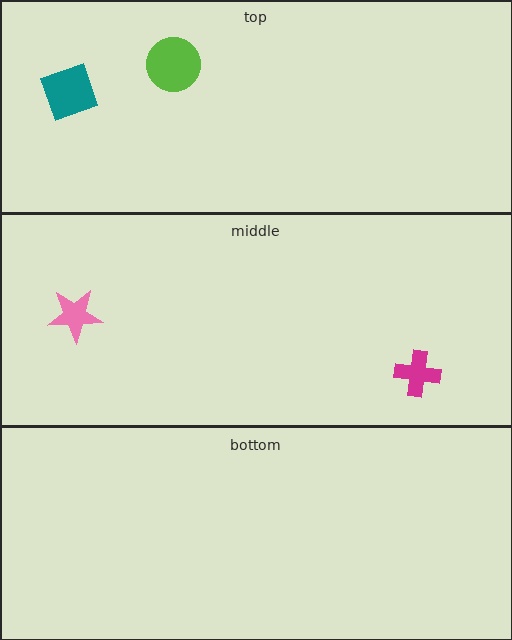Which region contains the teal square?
The top region.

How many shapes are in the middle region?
2.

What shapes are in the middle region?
The magenta cross, the pink star.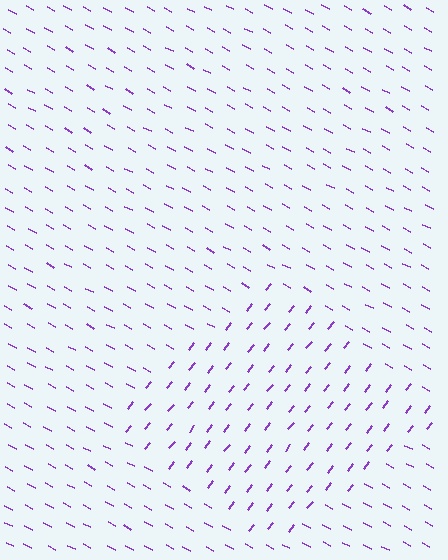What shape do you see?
I see a diamond.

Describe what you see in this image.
The image is filled with small purple line segments. A diamond region in the image has lines oriented differently from the surrounding lines, creating a visible texture boundary.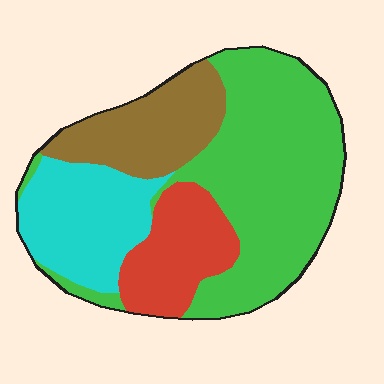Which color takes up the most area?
Green, at roughly 45%.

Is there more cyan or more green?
Green.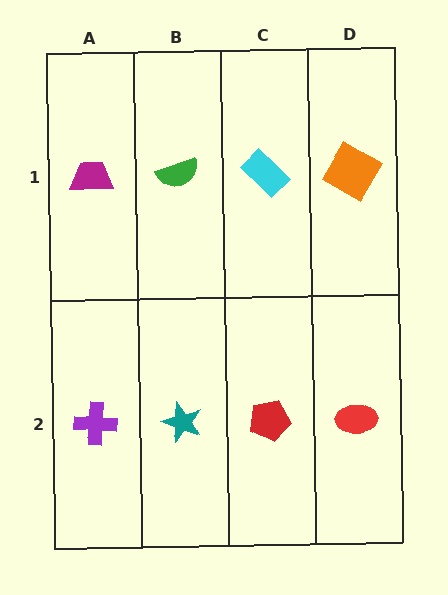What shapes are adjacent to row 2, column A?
A magenta trapezoid (row 1, column A), a teal star (row 2, column B).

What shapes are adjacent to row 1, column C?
A red pentagon (row 2, column C), a green semicircle (row 1, column B), an orange diamond (row 1, column D).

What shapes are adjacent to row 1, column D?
A red ellipse (row 2, column D), a cyan rectangle (row 1, column C).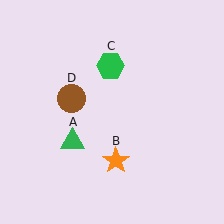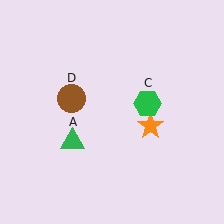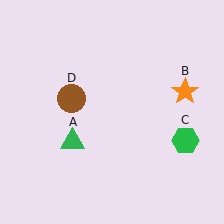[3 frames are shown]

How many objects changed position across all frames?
2 objects changed position: orange star (object B), green hexagon (object C).